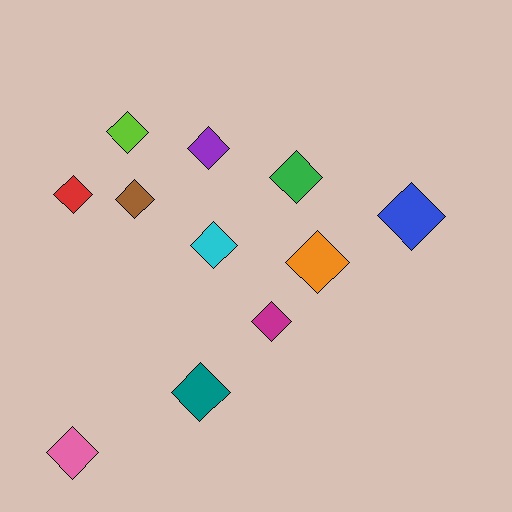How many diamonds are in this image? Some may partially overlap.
There are 11 diamonds.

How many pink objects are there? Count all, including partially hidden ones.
There is 1 pink object.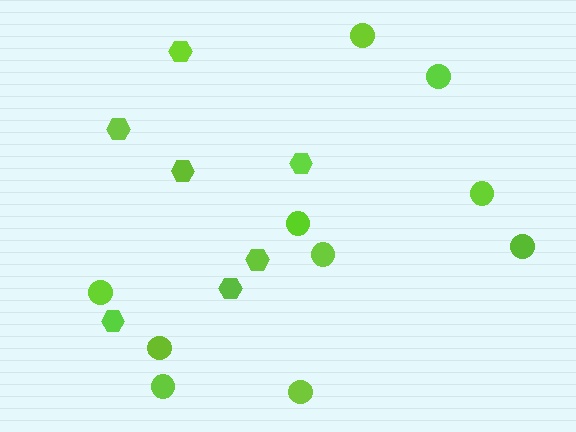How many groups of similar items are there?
There are 2 groups: one group of circles (10) and one group of hexagons (7).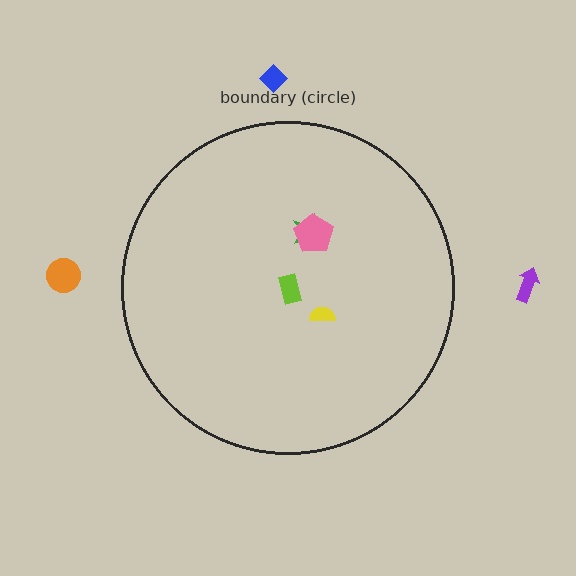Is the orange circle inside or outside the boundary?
Outside.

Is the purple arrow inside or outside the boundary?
Outside.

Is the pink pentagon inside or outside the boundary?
Inside.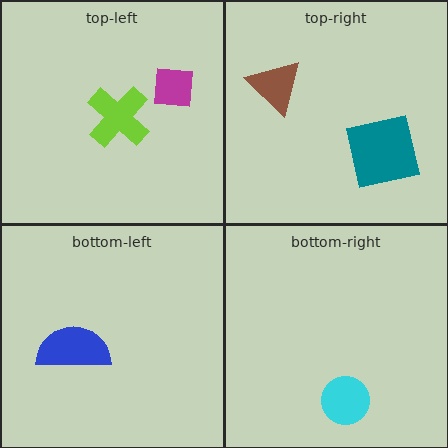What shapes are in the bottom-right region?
The cyan circle.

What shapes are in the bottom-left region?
The blue semicircle.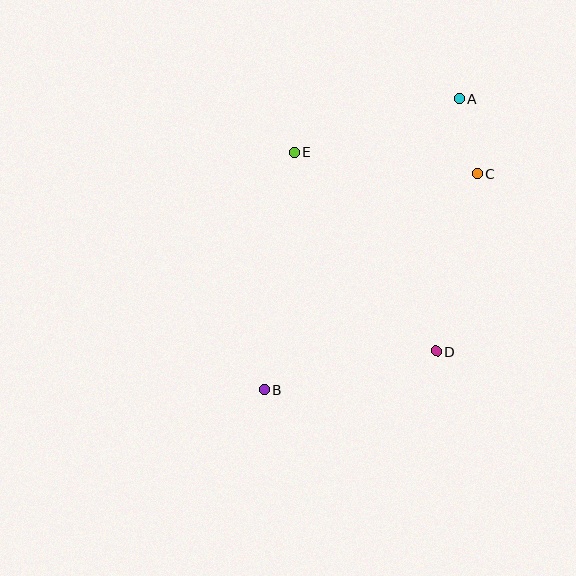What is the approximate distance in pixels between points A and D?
The distance between A and D is approximately 253 pixels.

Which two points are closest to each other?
Points A and C are closest to each other.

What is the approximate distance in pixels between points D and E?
The distance between D and E is approximately 244 pixels.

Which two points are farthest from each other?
Points A and B are farthest from each other.